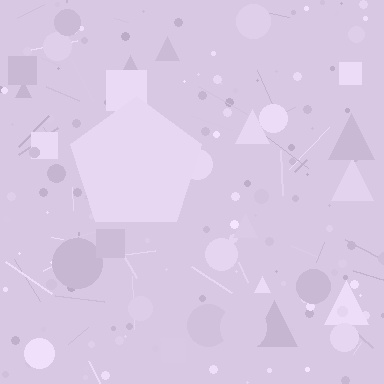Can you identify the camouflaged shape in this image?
The camouflaged shape is a pentagon.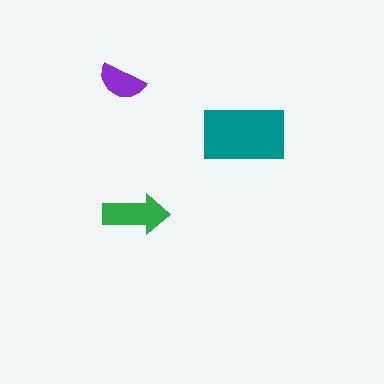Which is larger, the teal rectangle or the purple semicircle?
The teal rectangle.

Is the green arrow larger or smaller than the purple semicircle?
Larger.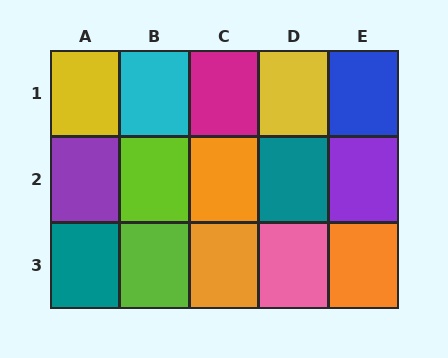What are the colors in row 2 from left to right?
Purple, lime, orange, teal, purple.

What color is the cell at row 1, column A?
Yellow.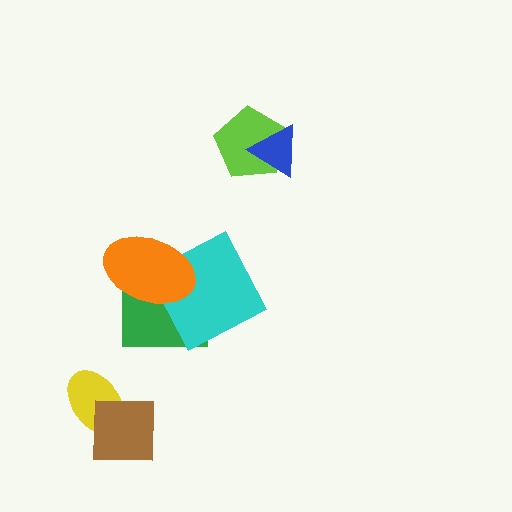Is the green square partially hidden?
Yes, it is partially covered by another shape.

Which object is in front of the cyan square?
The orange ellipse is in front of the cyan square.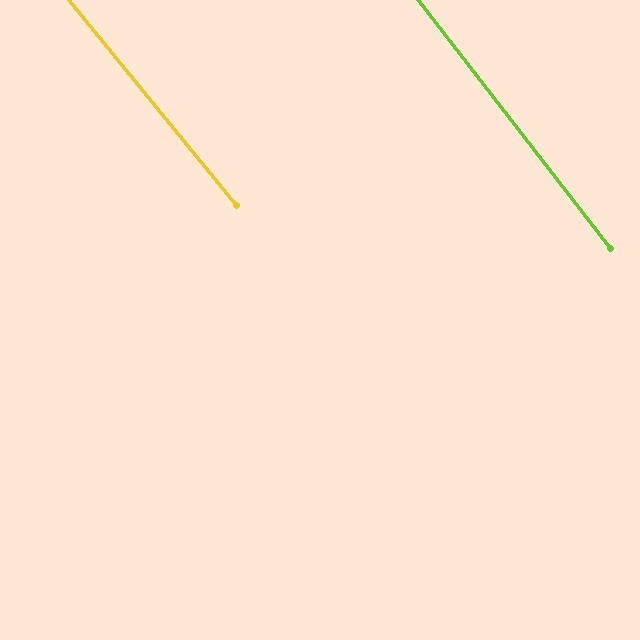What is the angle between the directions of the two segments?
Approximately 1 degree.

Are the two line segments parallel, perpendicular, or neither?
Parallel — their directions differ by only 1.4°.